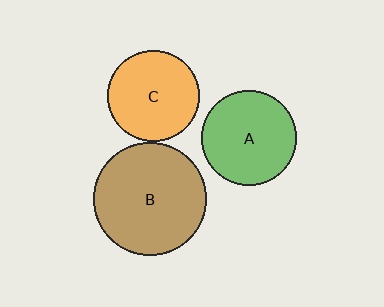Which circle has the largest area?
Circle B (brown).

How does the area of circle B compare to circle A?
Approximately 1.4 times.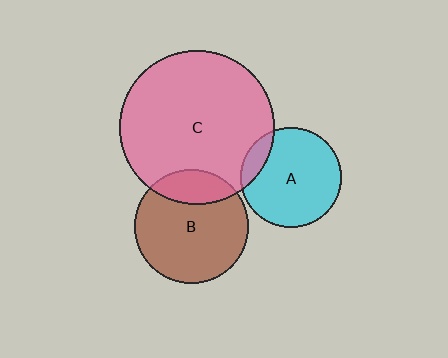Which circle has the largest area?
Circle C (pink).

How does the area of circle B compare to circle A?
Approximately 1.3 times.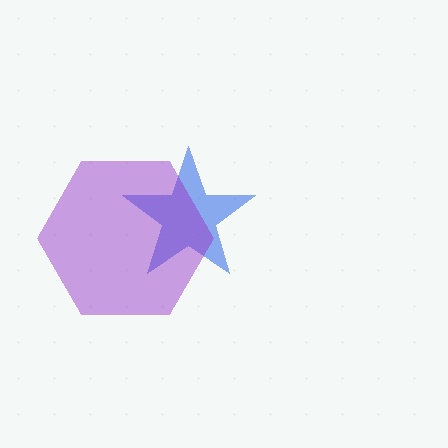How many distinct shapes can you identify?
There are 2 distinct shapes: a blue star, a purple hexagon.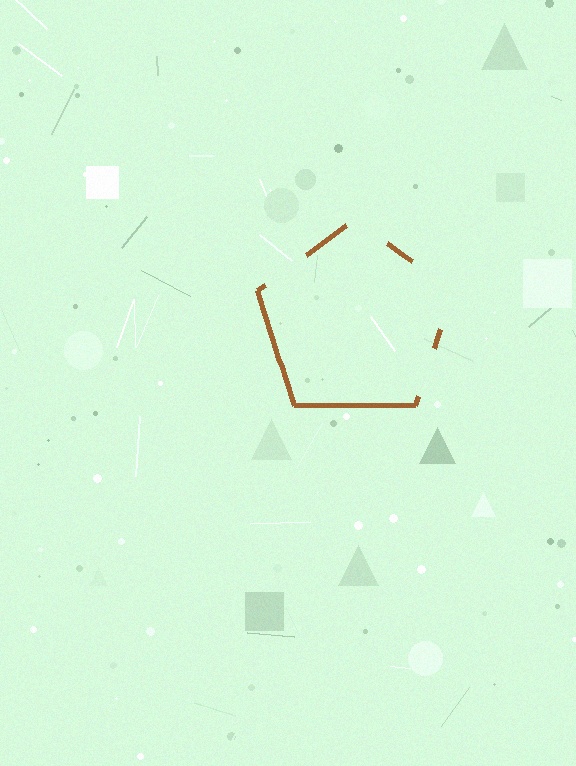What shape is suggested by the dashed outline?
The dashed outline suggests a pentagon.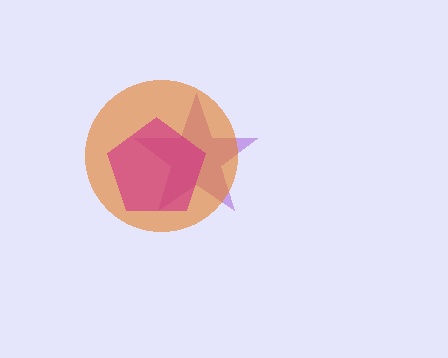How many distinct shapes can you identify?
There are 3 distinct shapes: a purple star, an orange circle, a magenta pentagon.